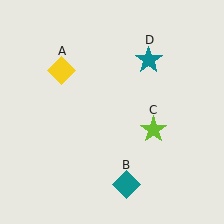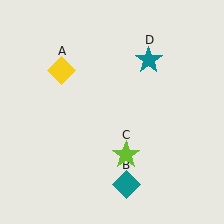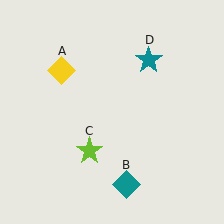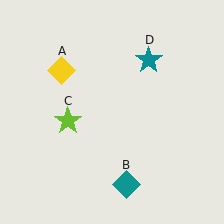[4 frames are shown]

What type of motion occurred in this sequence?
The lime star (object C) rotated clockwise around the center of the scene.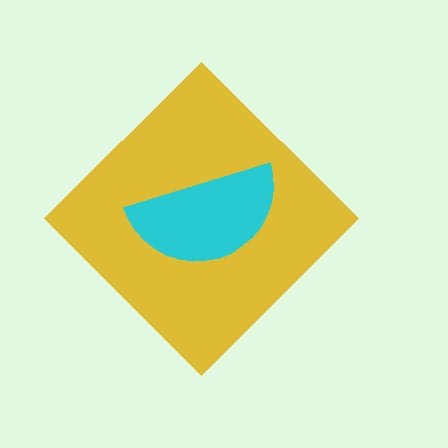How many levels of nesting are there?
2.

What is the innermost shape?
The cyan semicircle.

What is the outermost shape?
The yellow diamond.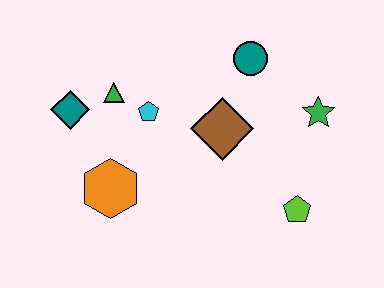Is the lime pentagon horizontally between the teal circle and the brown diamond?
No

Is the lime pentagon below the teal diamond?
Yes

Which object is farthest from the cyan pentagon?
The lime pentagon is farthest from the cyan pentagon.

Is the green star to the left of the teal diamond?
No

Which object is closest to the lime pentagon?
The green star is closest to the lime pentagon.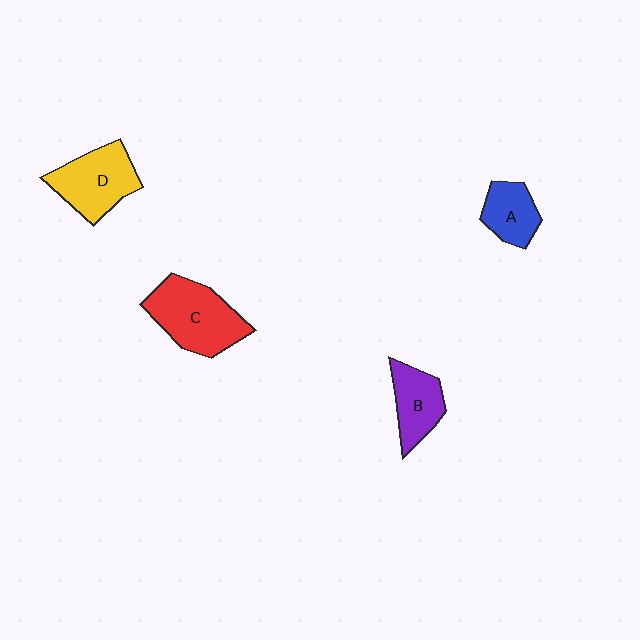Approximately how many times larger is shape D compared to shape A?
Approximately 1.6 times.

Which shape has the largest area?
Shape C (red).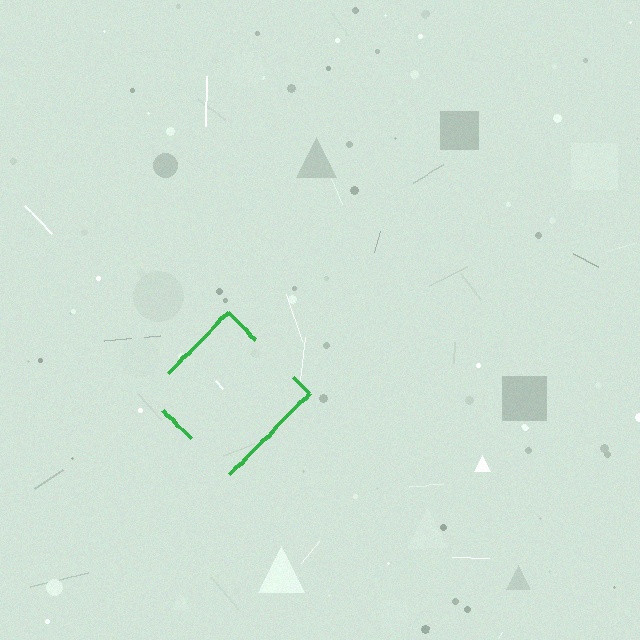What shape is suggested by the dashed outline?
The dashed outline suggests a diamond.